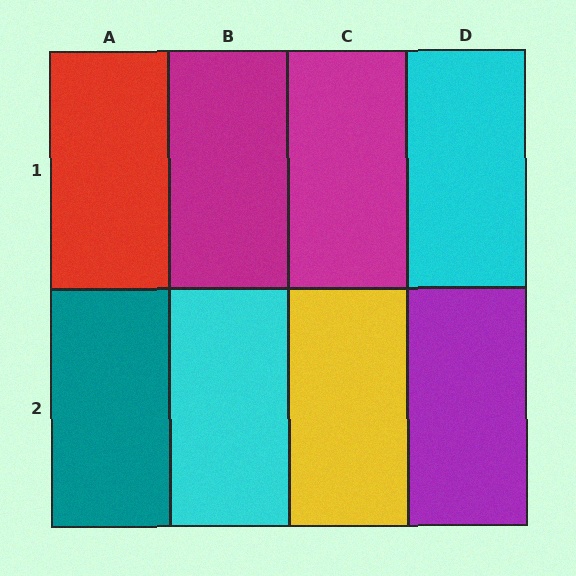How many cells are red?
1 cell is red.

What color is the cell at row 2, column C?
Yellow.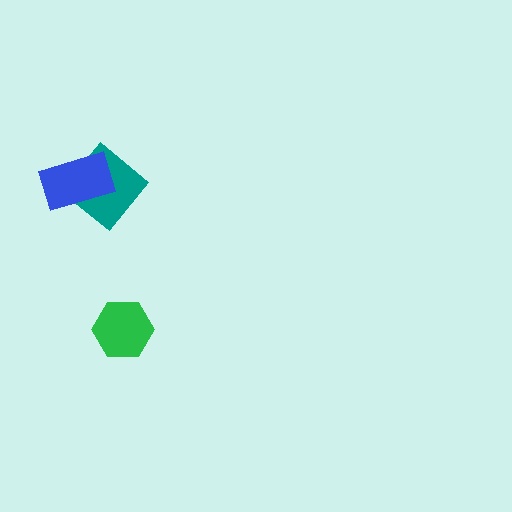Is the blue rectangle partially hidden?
No, no other shape covers it.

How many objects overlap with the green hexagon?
0 objects overlap with the green hexagon.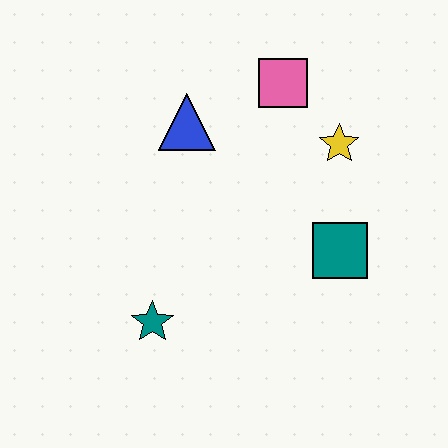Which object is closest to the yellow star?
The pink square is closest to the yellow star.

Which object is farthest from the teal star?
The pink square is farthest from the teal star.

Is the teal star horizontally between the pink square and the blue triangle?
No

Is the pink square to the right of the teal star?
Yes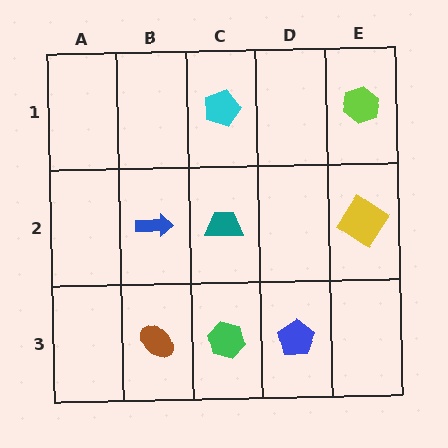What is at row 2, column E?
A yellow diamond.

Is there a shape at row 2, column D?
No, that cell is empty.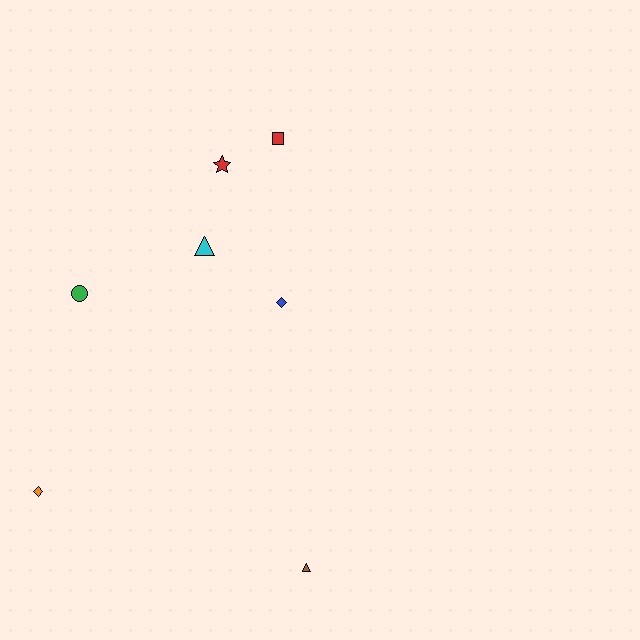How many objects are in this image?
There are 7 objects.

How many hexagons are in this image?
There are no hexagons.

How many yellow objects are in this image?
There are no yellow objects.